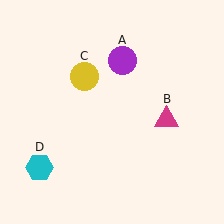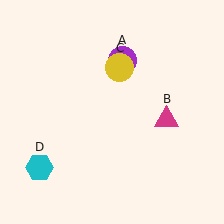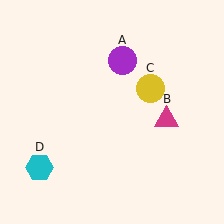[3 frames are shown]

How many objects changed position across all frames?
1 object changed position: yellow circle (object C).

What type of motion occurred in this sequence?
The yellow circle (object C) rotated clockwise around the center of the scene.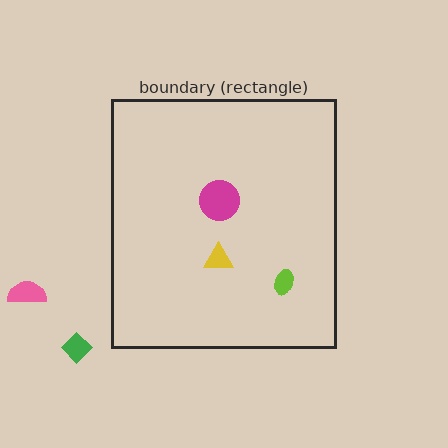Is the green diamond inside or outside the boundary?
Outside.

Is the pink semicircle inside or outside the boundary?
Outside.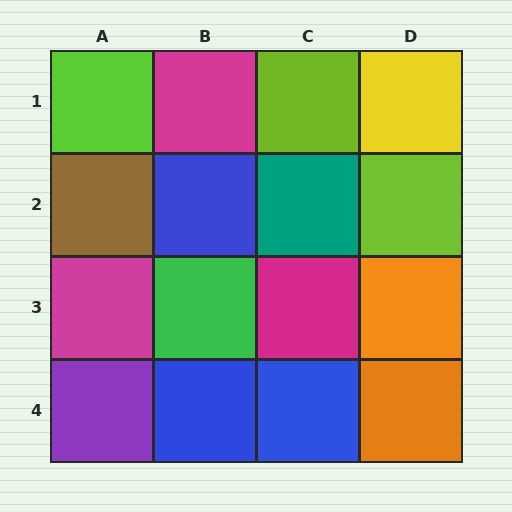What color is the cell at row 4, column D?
Orange.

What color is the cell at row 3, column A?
Magenta.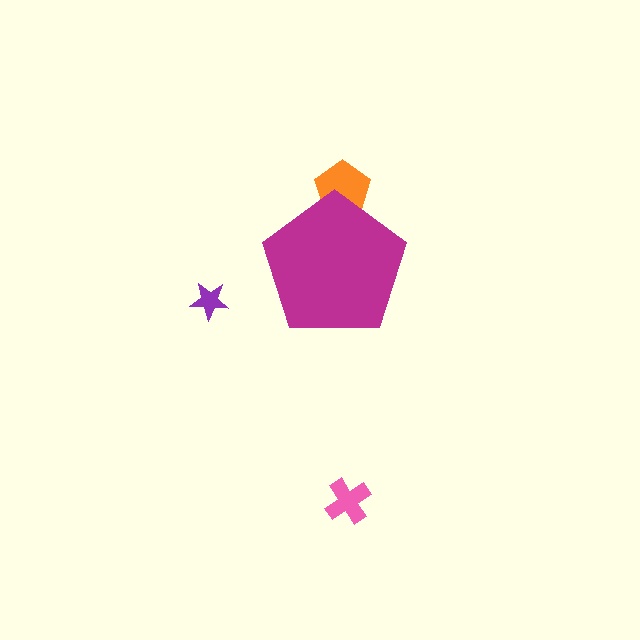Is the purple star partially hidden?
No, the purple star is fully visible.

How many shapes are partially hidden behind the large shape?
1 shape is partially hidden.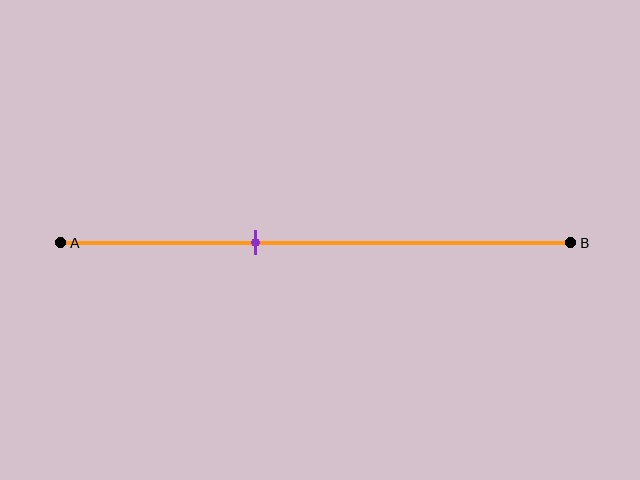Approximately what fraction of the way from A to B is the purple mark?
The purple mark is approximately 40% of the way from A to B.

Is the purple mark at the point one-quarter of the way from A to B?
No, the mark is at about 40% from A, not at the 25% one-quarter point.